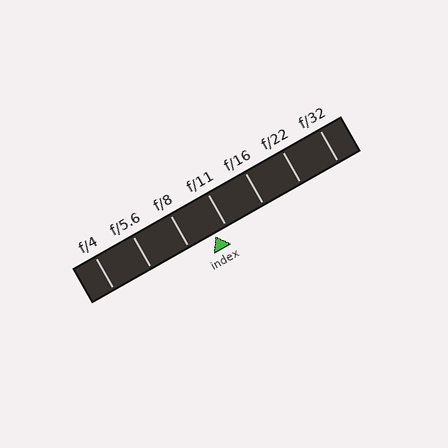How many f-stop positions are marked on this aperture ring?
There are 7 f-stop positions marked.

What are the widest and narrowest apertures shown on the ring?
The widest aperture shown is f/4 and the narrowest is f/32.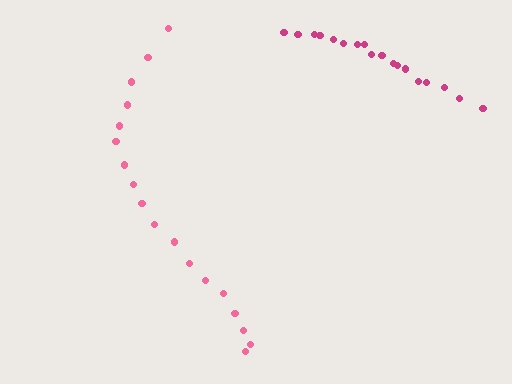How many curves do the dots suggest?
There are 2 distinct paths.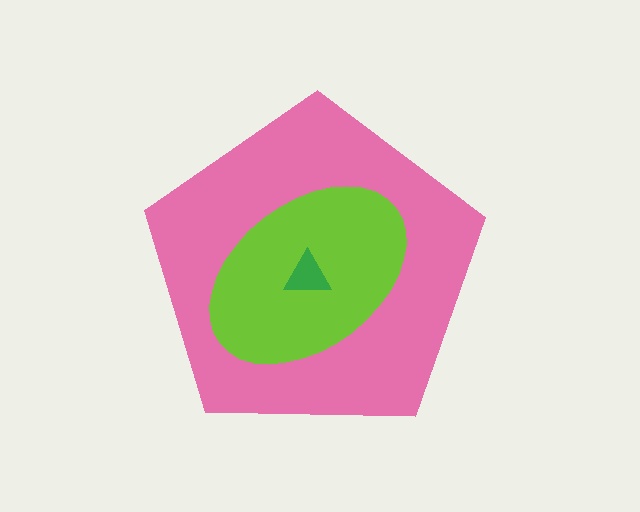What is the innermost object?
The green triangle.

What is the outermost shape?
The pink pentagon.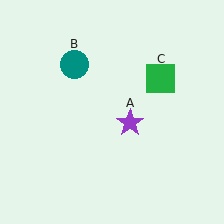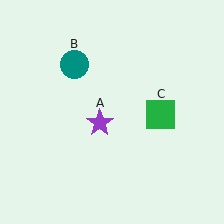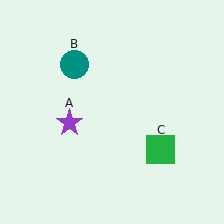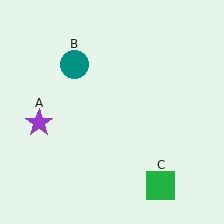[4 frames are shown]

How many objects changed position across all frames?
2 objects changed position: purple star (object A), green square (object C).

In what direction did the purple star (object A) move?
The purple star (object A) moved left.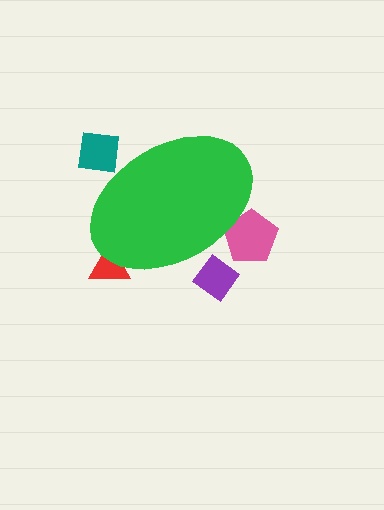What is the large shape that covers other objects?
A green ellipse.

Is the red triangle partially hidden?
Yes, the red triangle is partially hidden behind the green ellipse.